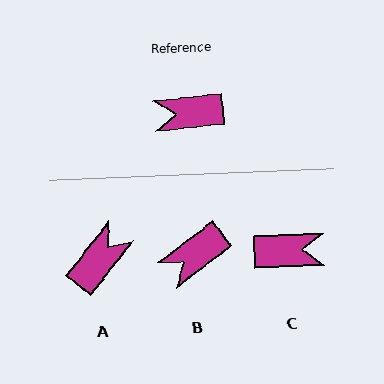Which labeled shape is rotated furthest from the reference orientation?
C, about 175 degrees away.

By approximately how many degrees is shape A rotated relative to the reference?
Approximately 135 degrees clockwise.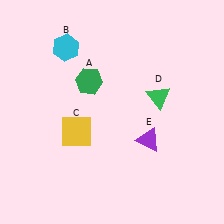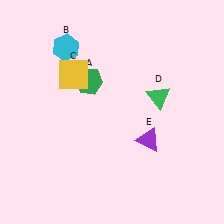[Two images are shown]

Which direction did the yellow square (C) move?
The yellow square (C) moved up.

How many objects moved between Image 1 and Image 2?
1 object moved between the two images.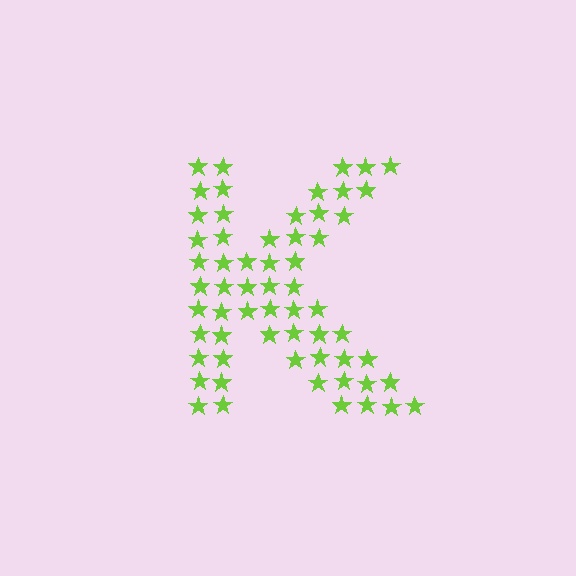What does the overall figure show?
The overall figure shows the letter K.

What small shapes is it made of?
It is made of small stars.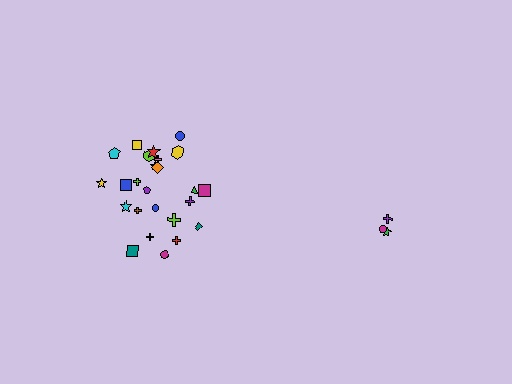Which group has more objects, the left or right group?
The left group.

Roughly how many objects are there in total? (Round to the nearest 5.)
Roughly 30 objects in total.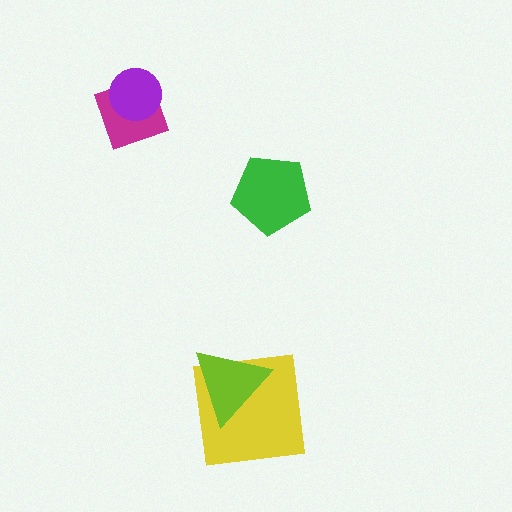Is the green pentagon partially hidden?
No, no other shape covers it.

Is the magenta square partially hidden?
Yes, it is partially covered by another shape.